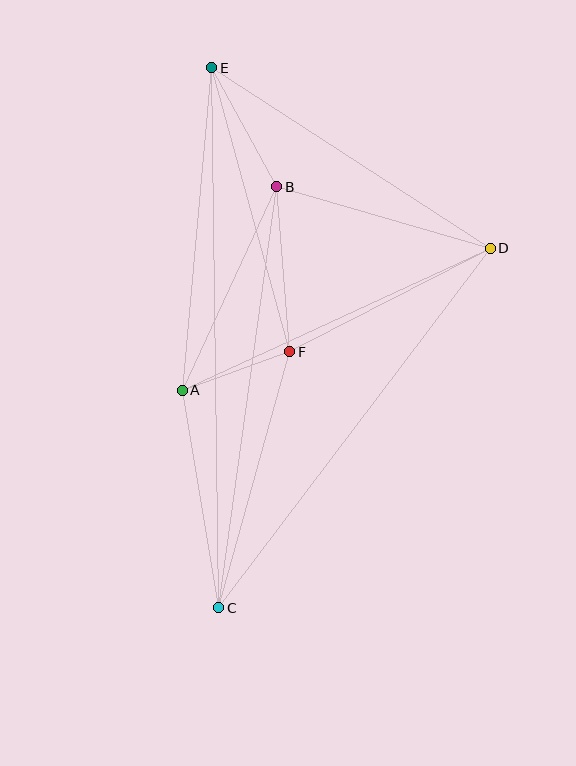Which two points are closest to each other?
Points A and F are closest to each other.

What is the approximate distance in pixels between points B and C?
The distance between B and C is approximately 425 pixels.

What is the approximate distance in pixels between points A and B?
The distance between A and B is approximately 224 pixels.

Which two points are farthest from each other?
Points C and E are farthest from each other.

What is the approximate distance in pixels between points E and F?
The distance between E and F is approximately 294 pixels.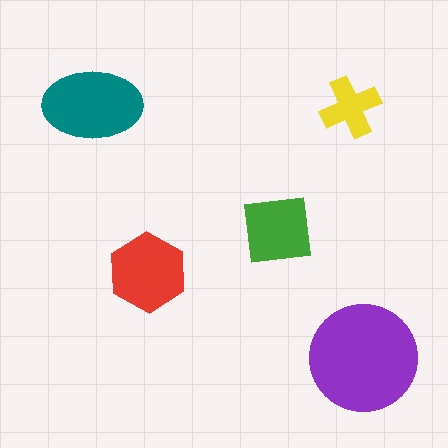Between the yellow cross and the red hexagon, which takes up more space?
The red hexagon.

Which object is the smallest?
The yellow cross.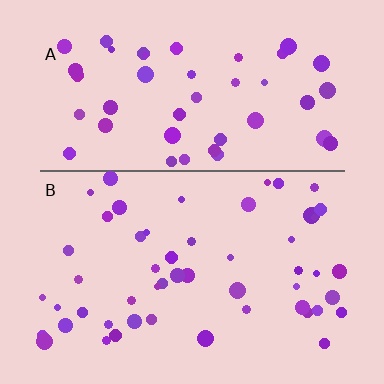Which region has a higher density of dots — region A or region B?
B (the bottom).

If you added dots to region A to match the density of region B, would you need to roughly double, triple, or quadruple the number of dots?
Approximately double.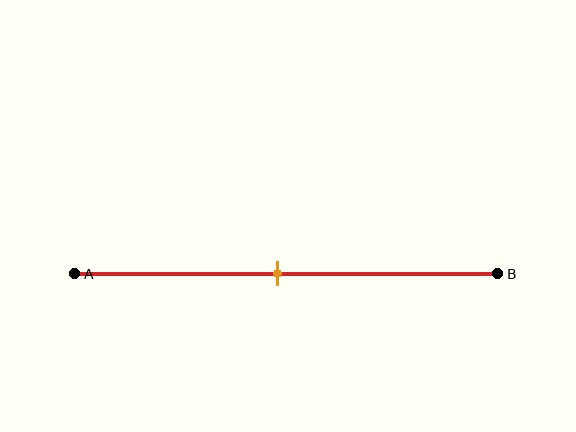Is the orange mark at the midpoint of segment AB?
Yes, the mark is approximately at the midpoint.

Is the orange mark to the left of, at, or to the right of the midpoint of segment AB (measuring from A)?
The orange mark is approximately at the midpoint of segment AB.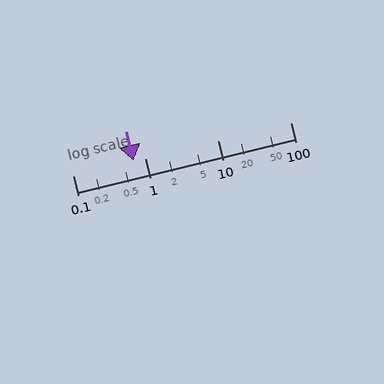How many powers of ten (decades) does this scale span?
The scale spans 3 decades, from 0.1 to 100.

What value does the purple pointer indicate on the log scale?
The pointer indicates approximately 0.68.